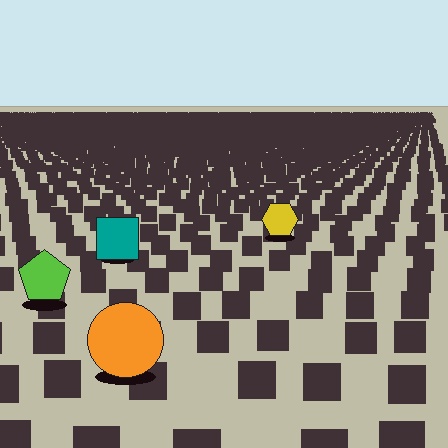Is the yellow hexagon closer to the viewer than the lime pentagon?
No. The lime pentagon is closer — you can tell from the texture gradient: the ground texture is coarser near it.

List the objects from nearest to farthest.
From nearest to farthest: the orange circle, the lime pentagon, the teal square, the yellow hexagon.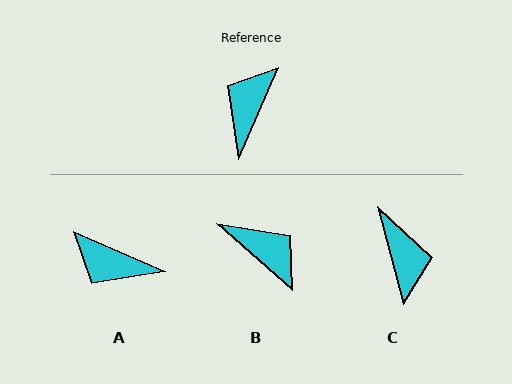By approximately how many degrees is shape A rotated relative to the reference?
Approximately 90 degrees counter-clockwise.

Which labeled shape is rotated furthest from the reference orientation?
C, about 142 degrees away.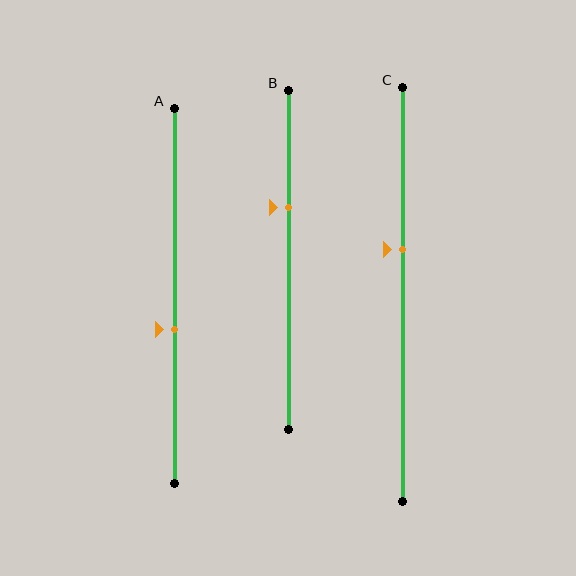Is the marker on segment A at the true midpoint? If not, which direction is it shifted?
No, the marker on segment A is shifted downward by about 9% of the segment length.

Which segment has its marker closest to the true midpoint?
Segment A has its marker closest to the true midpoint.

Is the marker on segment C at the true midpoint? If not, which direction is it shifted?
No, the marker on segment C is shifted upward by about 11% of the segment length.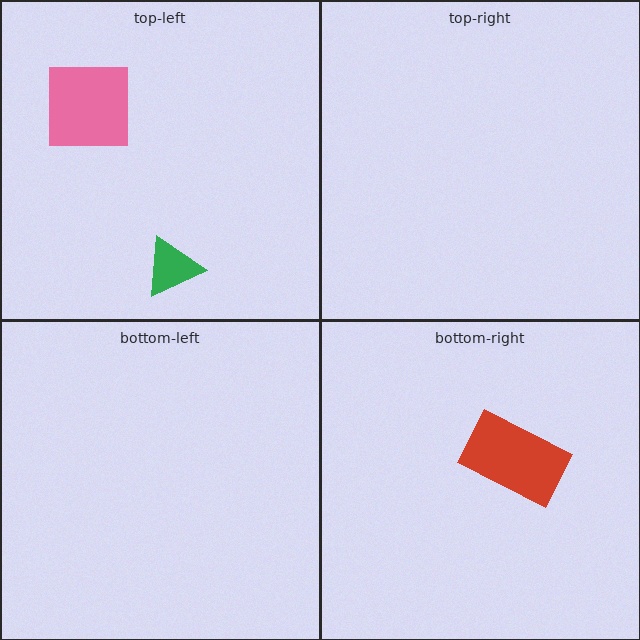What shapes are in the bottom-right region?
The red rectangle.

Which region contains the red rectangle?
The bottom-right region.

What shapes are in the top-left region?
The pink square, the green triangle.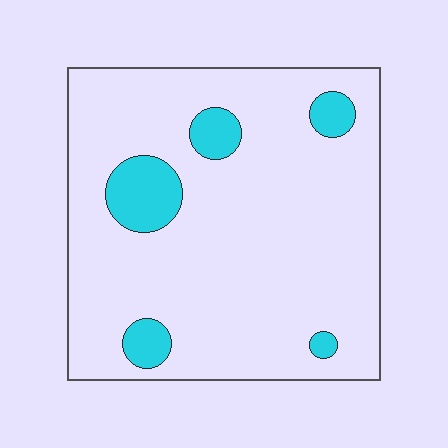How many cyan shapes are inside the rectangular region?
5.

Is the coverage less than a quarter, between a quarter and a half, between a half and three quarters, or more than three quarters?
Less than a quarter.